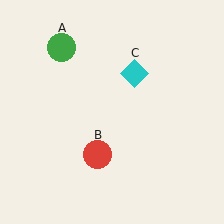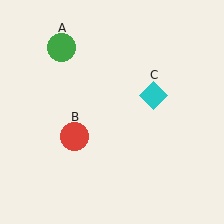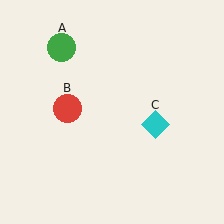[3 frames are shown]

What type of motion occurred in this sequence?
The red circle (object B), cyan diamond (object C) rotated clockwise around the center of the scene.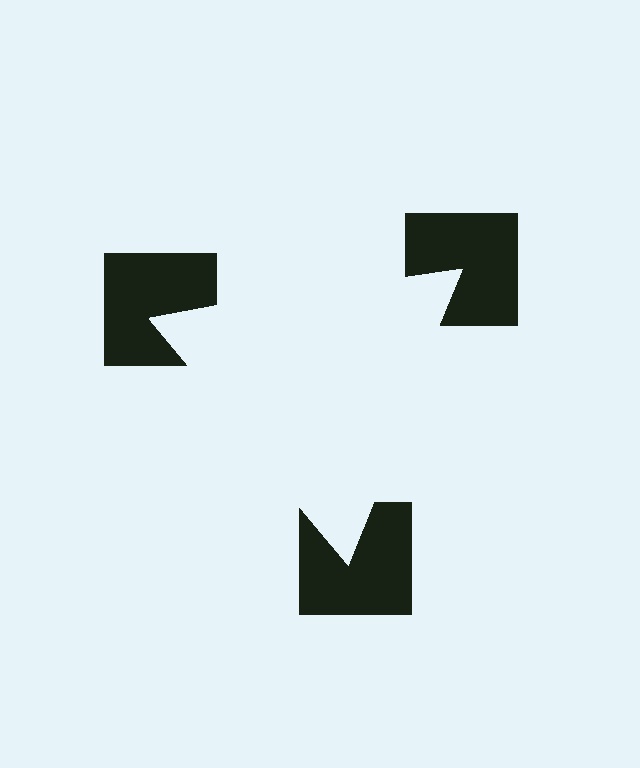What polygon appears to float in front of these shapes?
An illusory triangle — its edges are inferred from the aligned wedge cuts in the notched squares, not physically drawn.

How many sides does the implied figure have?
3 sides.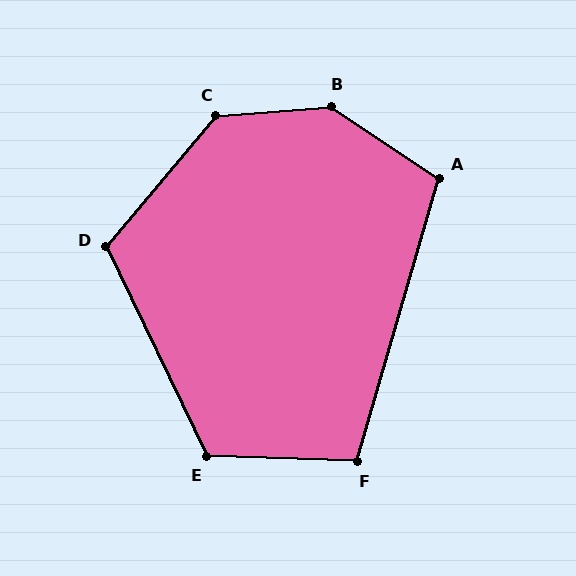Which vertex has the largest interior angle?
B, at approximately 142 degrees.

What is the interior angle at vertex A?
Approximately 108 degrees (obtuse).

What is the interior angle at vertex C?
Approximately 135 degrees (obtuse).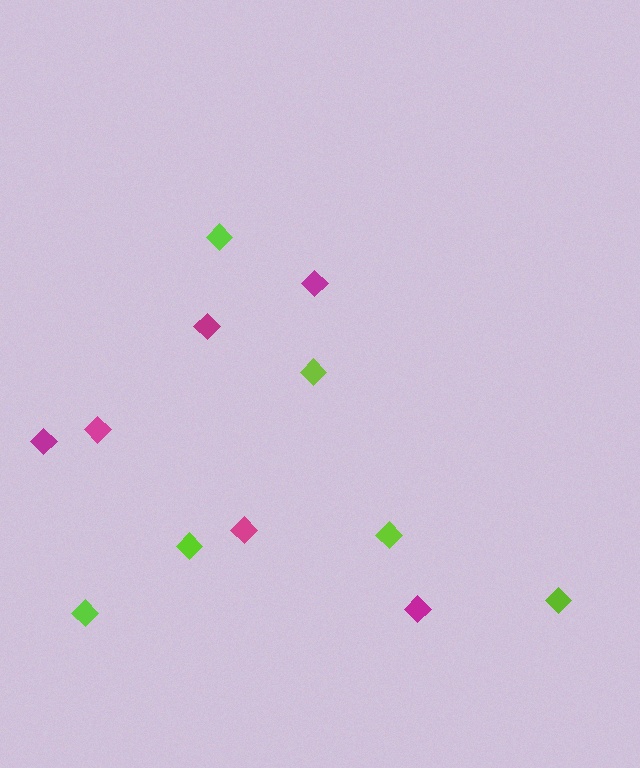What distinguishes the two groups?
There are 2 groups: one group of lime diamonds (6) and one group of magenta diamonds (6).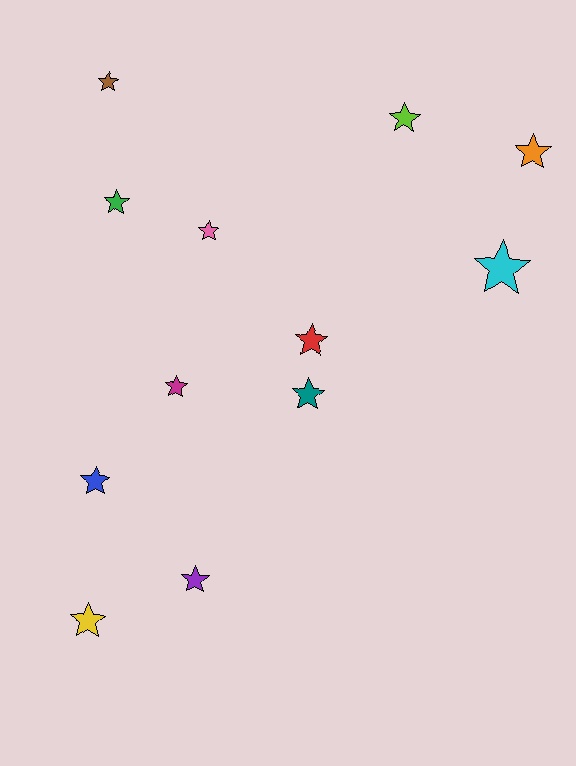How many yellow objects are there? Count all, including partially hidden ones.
There is 1 yellow object.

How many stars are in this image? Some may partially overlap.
There are 12 stars.